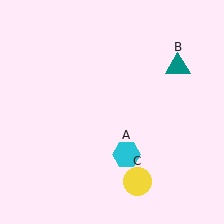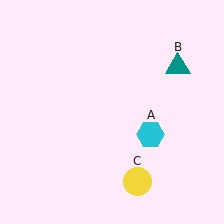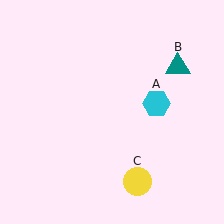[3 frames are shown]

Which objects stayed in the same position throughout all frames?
Teal triangle (object B) and yellow circle (object C) remained stationary.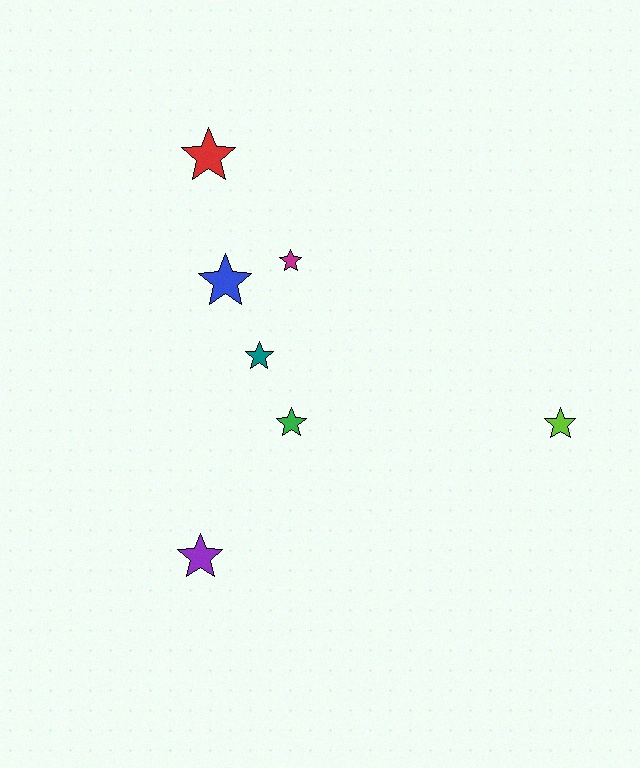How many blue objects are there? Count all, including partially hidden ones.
There is 1 blue object.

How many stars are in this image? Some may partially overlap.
There are 7 stars.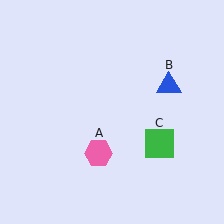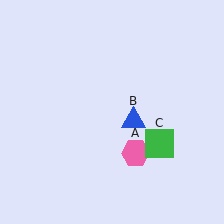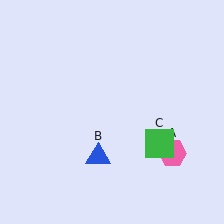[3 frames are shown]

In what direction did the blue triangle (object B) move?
The blue triangle (object B) moved down and to the left.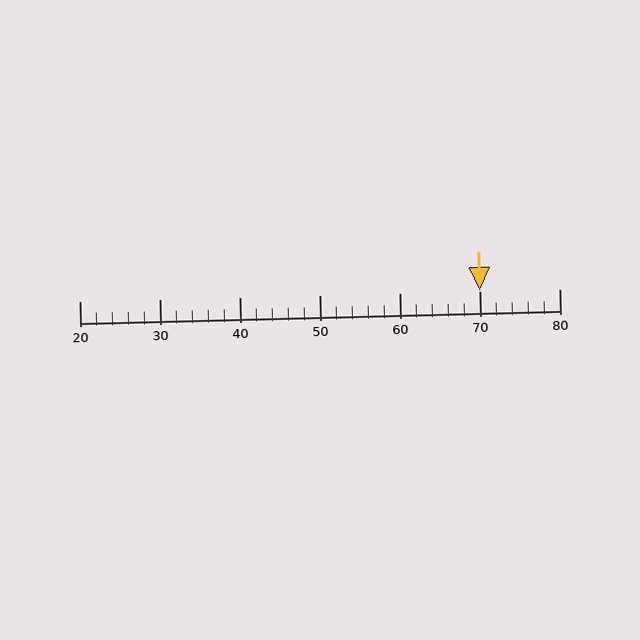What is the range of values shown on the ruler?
The ruler shows values from 20 to 80.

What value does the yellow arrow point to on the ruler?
The yellow arrow points to approximately 70.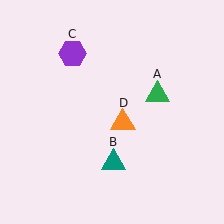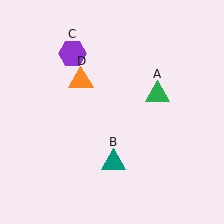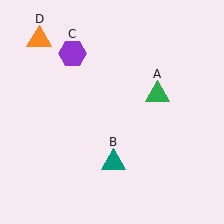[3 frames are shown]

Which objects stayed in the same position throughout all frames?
Green triangle (object A) and teal triangle (object B) and purple hexagon (object C) remained stationary.